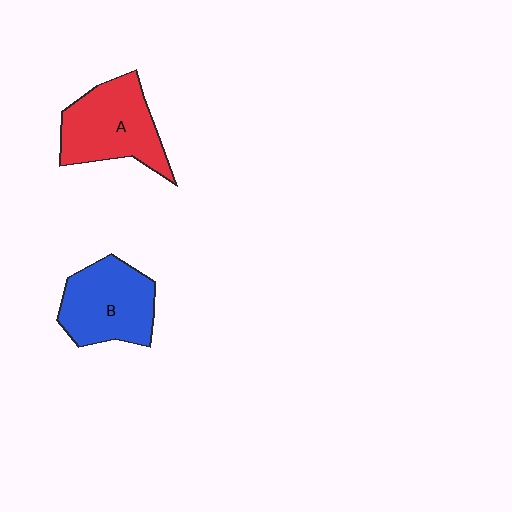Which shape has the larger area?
Shape A (red).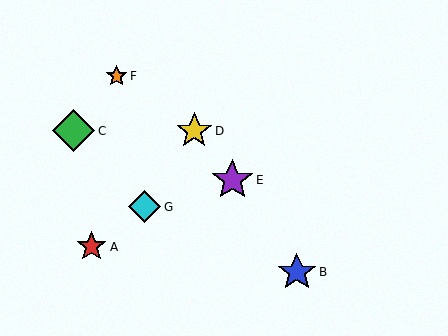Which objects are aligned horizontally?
Objects C, D are aligned horizontally.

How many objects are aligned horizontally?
2 objects (C, D) are aligned horizontally.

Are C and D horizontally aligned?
Yes, both are at y≈131.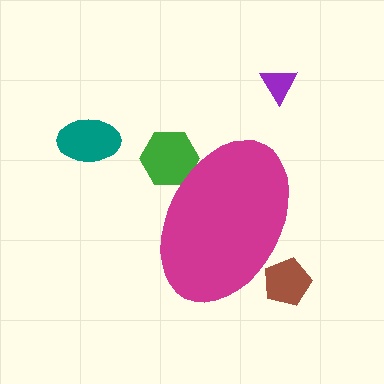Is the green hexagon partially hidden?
Yes, the green hexagon is partially hidden behind the magenta ellipse.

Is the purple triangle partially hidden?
No, the purple triangle is fully visible.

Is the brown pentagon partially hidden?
Yes, the brown pentagon is partially hidden behind the magenta ellipse.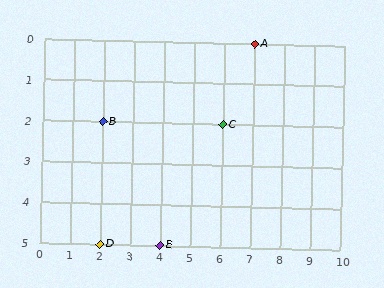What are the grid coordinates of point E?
Point E is at grid coordinates (4, 5).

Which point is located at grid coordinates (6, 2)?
Point C is at (6, 2).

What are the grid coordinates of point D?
Point D is at grid coordinates (2, 5).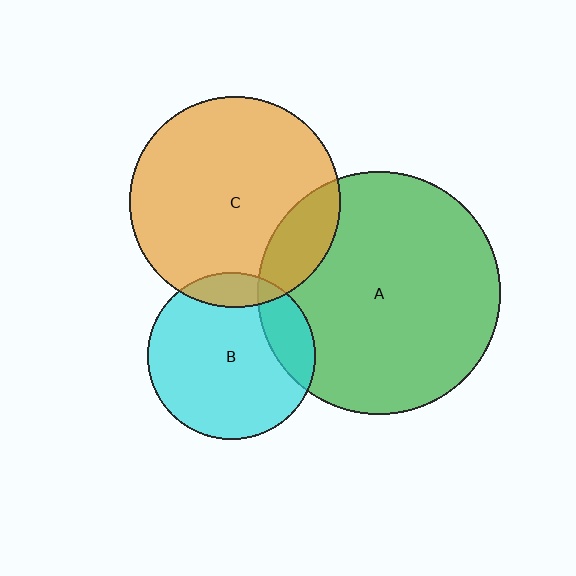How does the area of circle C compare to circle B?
Approximately 1.6 times.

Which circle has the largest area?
Circle A (green).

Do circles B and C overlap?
Yes.